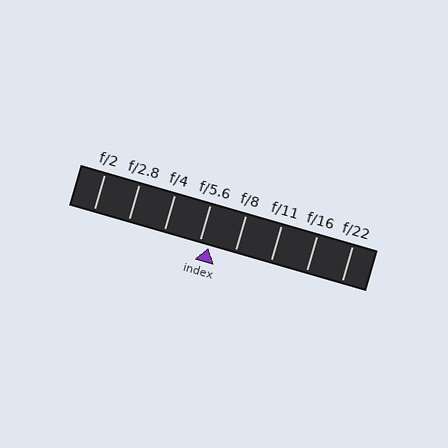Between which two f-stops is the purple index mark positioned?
The index mark is between f/5.6 and f/8.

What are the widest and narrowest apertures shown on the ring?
The widest aperture shown is f/2 and the narrowest is f/22.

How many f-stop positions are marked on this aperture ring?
There are 8 f-stop positions marked.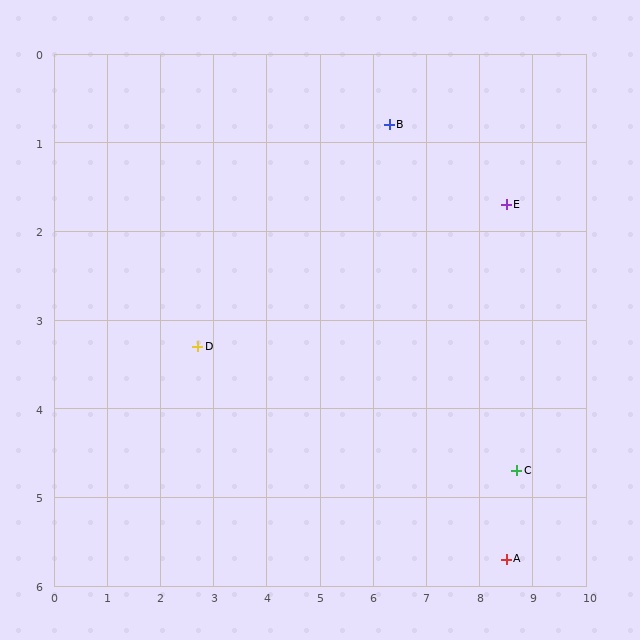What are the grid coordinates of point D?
Point D is at approximately (2.7, 3.3).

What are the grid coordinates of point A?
Point A is at approximately (8.5, 5.7).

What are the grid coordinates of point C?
Point C is at approximately (8.7, 4.7).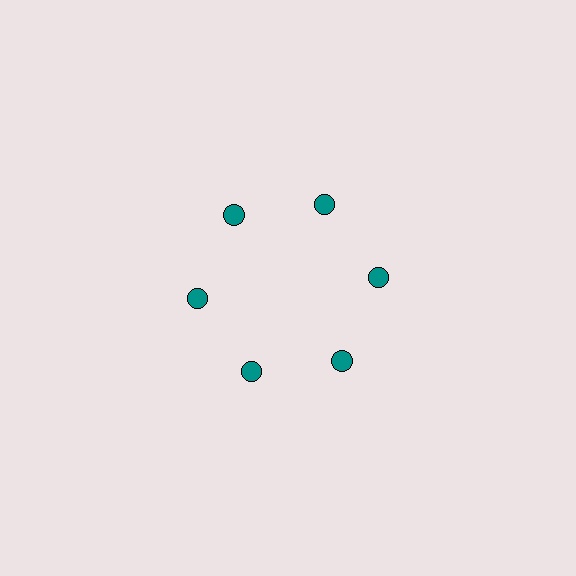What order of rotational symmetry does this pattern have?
This pattern has 6-fold rotational symmetry.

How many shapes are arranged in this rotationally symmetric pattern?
There are 6 shapes, arranged in 6 groups of 1.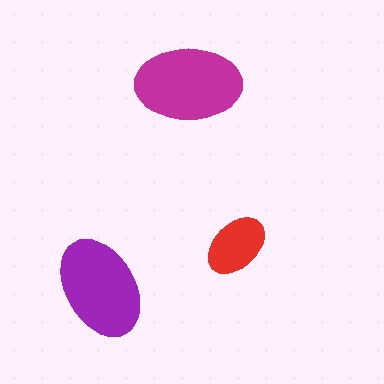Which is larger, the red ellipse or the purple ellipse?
The purple one.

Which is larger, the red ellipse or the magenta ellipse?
The magenta one.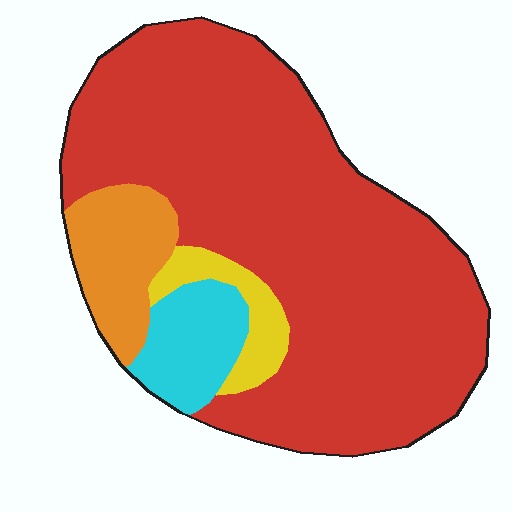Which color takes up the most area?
Red, at roughly 75%.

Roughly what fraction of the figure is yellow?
Yellow takes up less than a sixth of the figure.